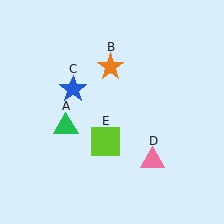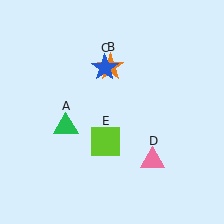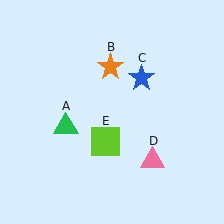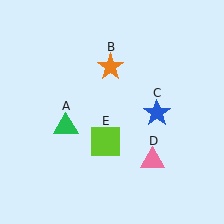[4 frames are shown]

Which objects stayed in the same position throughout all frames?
Green triangle (object A) and orange star (object B) and pink triangle (object D) and lime square (object E) remained stationary.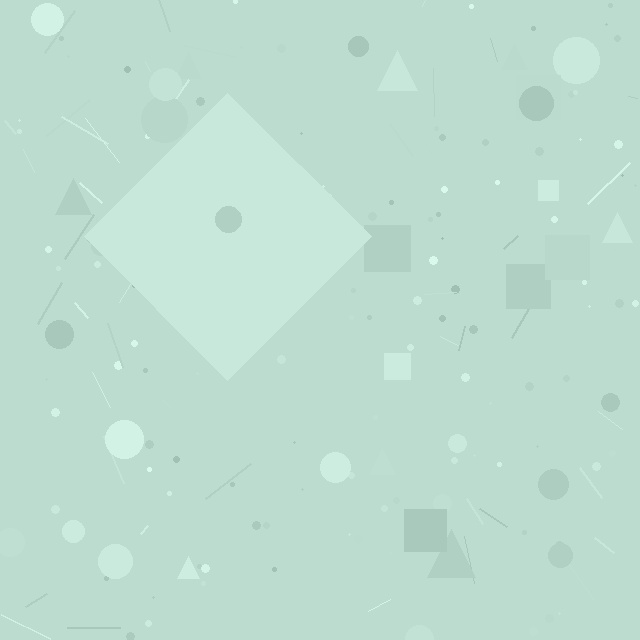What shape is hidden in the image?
A diamond is hidden in the image.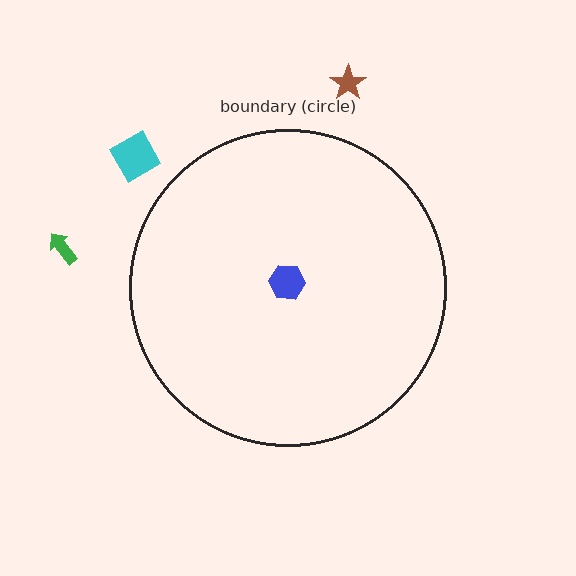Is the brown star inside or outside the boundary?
Outside.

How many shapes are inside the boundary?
1 inside, 3 outside.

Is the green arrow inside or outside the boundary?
Outside.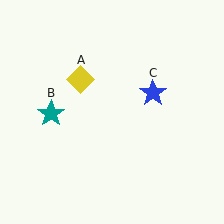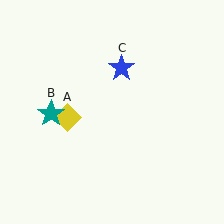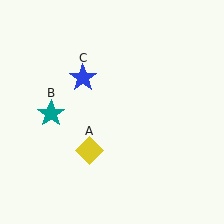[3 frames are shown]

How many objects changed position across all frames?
2 objects changed position: yellow diamond (object A), blue star (object C).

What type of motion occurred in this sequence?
The yellow diamond (object A), blue star (object C) rotated counterclockwise around the center of the scene.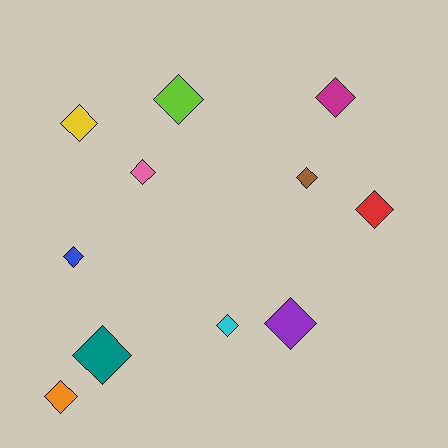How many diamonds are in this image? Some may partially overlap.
There are 11 diamonds.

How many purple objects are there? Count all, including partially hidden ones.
There is 1 purple object.